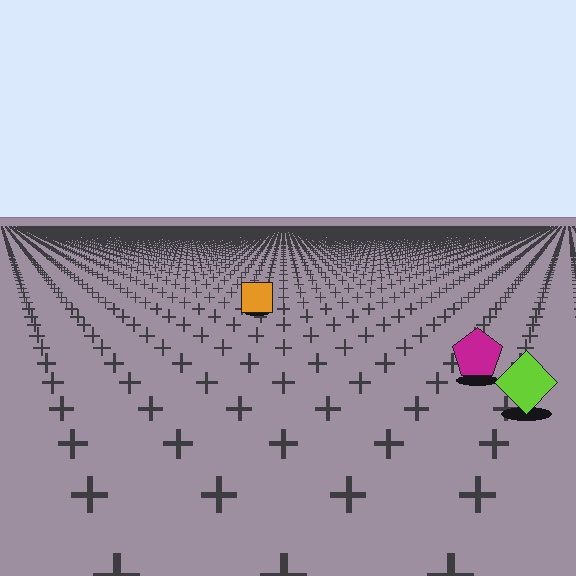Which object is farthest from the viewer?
The orange square is farthest from the viewer. It appears smaller and the ground texture around it is denser.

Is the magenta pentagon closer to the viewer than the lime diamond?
No. The lime diamond is closer — you can tell from the texture gradient: the ground texture is coarser near it.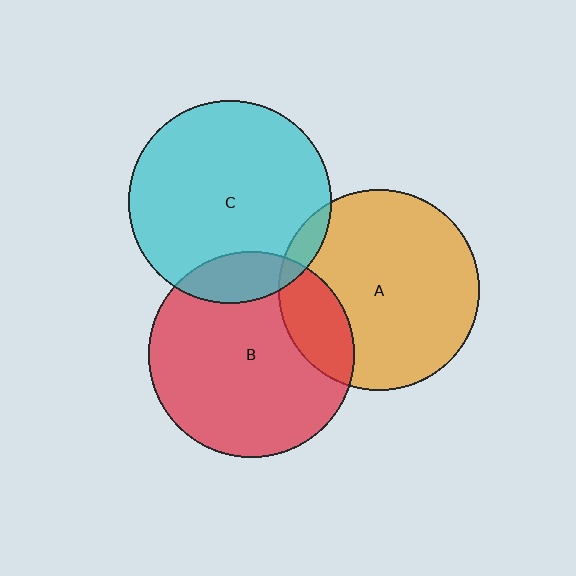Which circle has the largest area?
Circle B (red).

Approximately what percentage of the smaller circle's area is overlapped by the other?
Approximately 15%.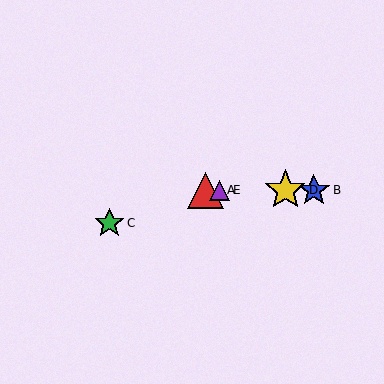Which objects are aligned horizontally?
Objects A, B, D, E are aligned horizontally.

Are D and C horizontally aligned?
No, D is at y≈190 and C is at y≈223.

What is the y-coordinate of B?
Object B is at y≈190.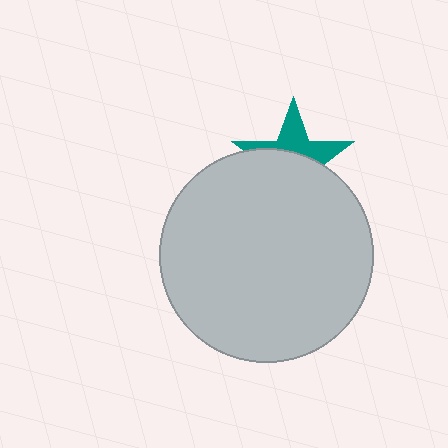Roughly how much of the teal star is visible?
A small part of it is visible (roughly 40%).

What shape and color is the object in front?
The object in front is a light gray circle.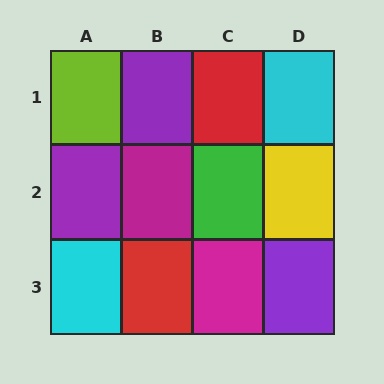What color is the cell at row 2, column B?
Magenta.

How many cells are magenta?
2 cells are magenta.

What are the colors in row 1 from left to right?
Lime, purple, red, cyan.